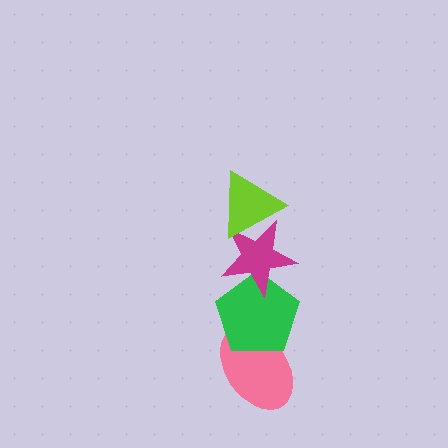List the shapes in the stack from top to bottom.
From top to bottom: the lime triangle, the magenta star, the green pentagon, the pink ellipse.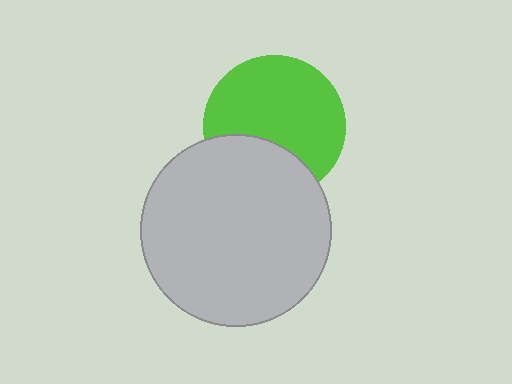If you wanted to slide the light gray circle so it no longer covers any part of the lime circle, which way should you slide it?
Slide it down — that is the most direct way to separate the two shapes.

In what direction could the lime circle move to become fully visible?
The lime circle could move up. That would shift it out from behind the light gray circle entirely.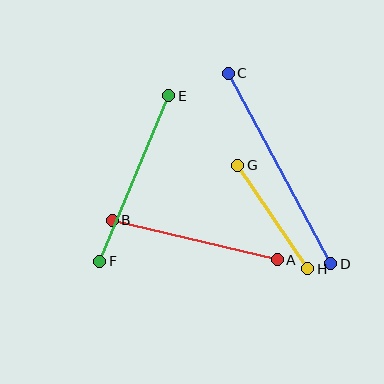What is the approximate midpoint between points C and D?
The midpoint is at approximately (279, 168) pixels.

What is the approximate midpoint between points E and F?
The midpoint is at approximately (134, 179) pixels.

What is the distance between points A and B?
The distance is approximately 170 pixels.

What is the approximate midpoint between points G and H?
The midpoint is at approximately (273, 217) pixels.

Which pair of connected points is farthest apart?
Points C and D are farthest apart.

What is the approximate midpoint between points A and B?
The midpoint is at approximately (195, 240) pixels.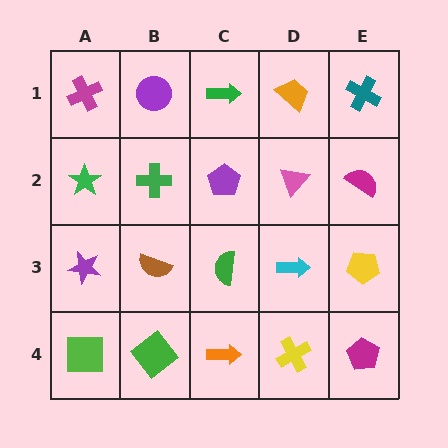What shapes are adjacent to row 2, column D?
An orange trapezoid (row 1, column D), a cyan arrow (row 3, column D), a purple pentagon (row 2, column C), a magenta semicircle (row 2, column E).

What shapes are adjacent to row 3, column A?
A green star (row 2, column A), a lime square (row 4, column A), a brown semicircle (row 3, column B).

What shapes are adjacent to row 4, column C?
A green semicircle (row 3, column C), a green diamond (row 4, column B), a yellow cross (row 4, column D).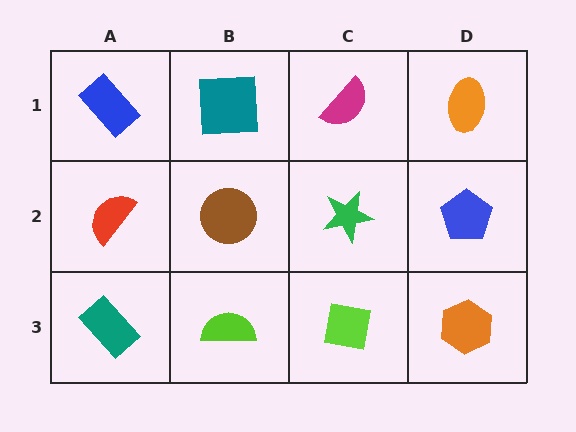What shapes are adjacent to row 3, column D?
A blue pentagon (row 2, column D), a lime square (row 3, column C).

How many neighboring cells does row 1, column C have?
3.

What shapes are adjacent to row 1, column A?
A red semicircle (row 2, column A), a teal square (row 1, column B).